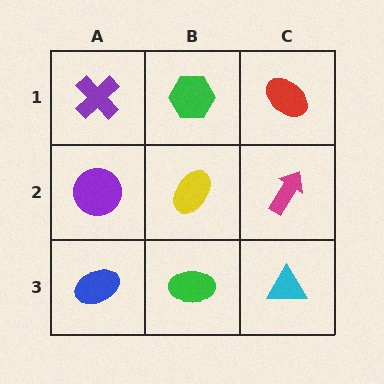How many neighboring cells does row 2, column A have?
3.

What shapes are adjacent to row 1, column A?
A purple circle (row 2, column A), a green hexagon (row 1, column B).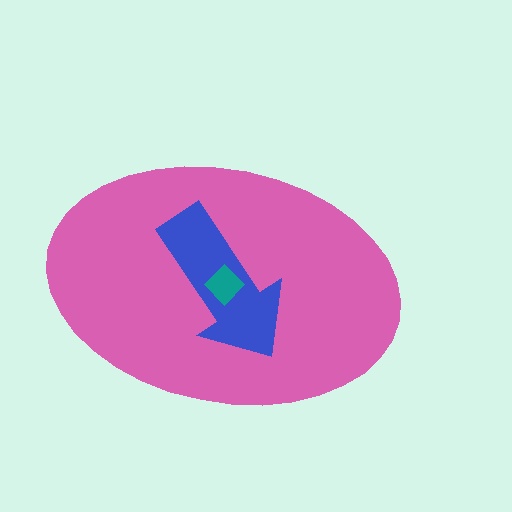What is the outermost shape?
The pink ellipse.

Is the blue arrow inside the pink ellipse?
Yes.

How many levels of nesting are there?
3.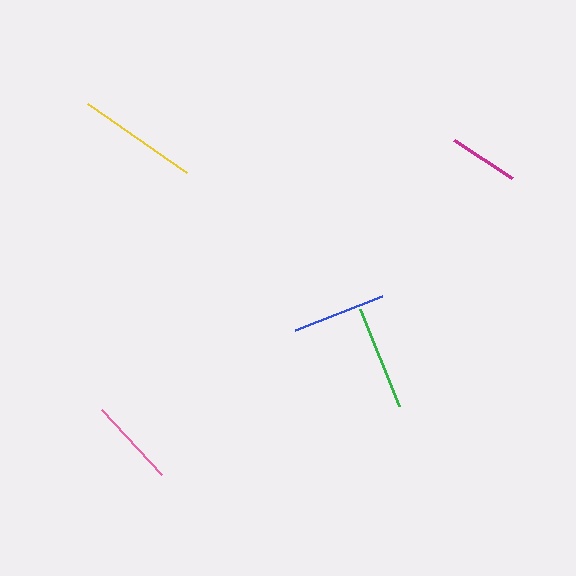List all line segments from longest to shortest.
From longest to shortest: yellow, green, blue, pink, magenta.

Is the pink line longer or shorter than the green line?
The green line is longer than the pink line.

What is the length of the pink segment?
The pink segment is approximately 88 pixels long.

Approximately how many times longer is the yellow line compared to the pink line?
The yellow line is approximately 1.4 times the length of the pink line.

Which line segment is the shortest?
The magenta line is the shortest at approximately 69 pixels.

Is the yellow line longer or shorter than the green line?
The yellow line is longer than the green line.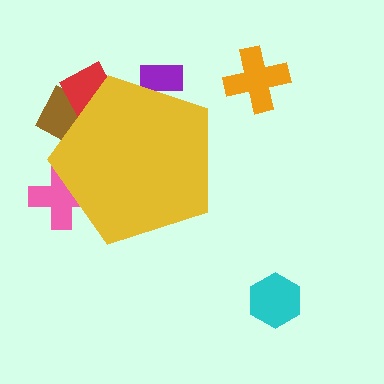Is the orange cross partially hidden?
No, the orange cross is fully visible.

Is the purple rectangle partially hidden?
Yes, the purple rectangle is partially hidden behind the yellow pentagon.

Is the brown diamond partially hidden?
Yes, the brown diamond is partially hidden behind the yellow pentagon.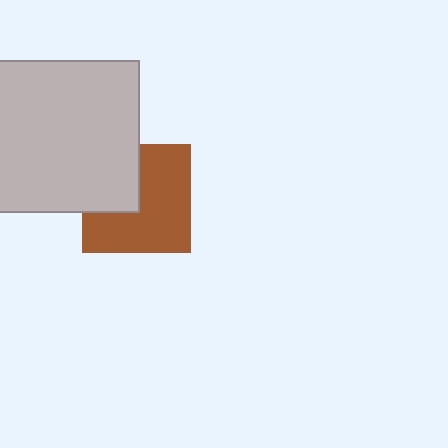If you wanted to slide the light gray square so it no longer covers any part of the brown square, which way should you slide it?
Slide it toward the upper-left — that is the most direct way to separate the two shapes.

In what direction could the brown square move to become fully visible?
The brown square could move toward the lower-right. That would shift it out from behind the light gray square entirely.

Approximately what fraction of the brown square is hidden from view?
Roughly 34% of the brown square is hidden behind the light gray square.